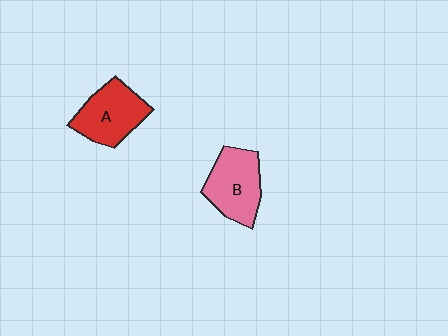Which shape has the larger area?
Shape B (pink).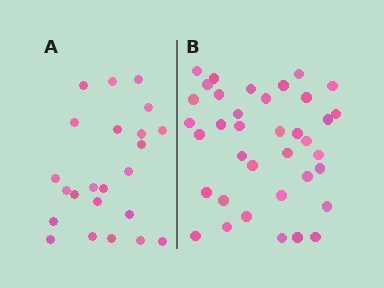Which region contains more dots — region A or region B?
Region B (the right region) has more dots.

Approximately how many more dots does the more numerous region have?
Region B has approximately 15 more dots than region A.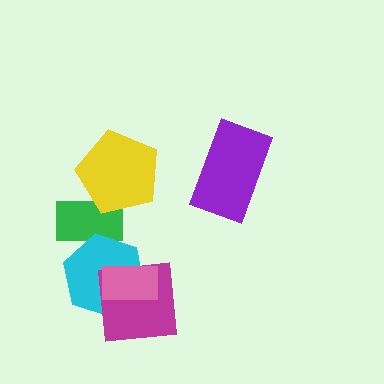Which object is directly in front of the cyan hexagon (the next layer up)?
The magenta square is directly in front of the cyan hexagon.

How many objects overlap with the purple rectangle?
0 objects overlap with the purple rectangle.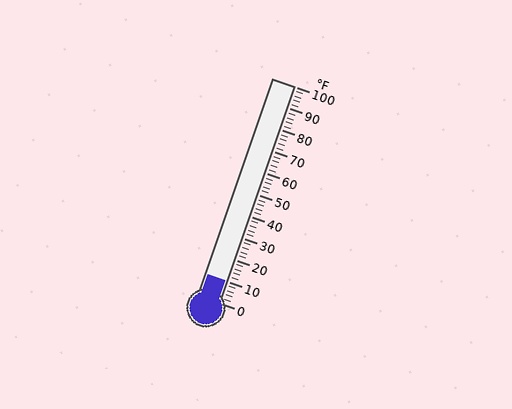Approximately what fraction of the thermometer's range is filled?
The thermometer is filled to approximately 10% of its range.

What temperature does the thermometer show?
The thermometer shows approximately 10°F.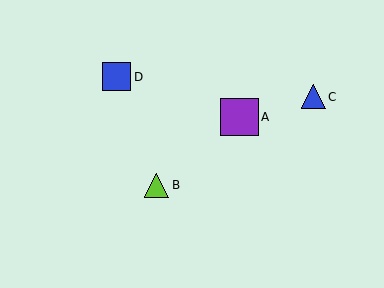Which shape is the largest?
The purple square (labeled A) is the largest.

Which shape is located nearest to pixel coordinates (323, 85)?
The blue triangle (labeled C) at (313, 97) is nearest to that location.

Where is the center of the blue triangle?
The center of the blue triangle is at (313, 97).